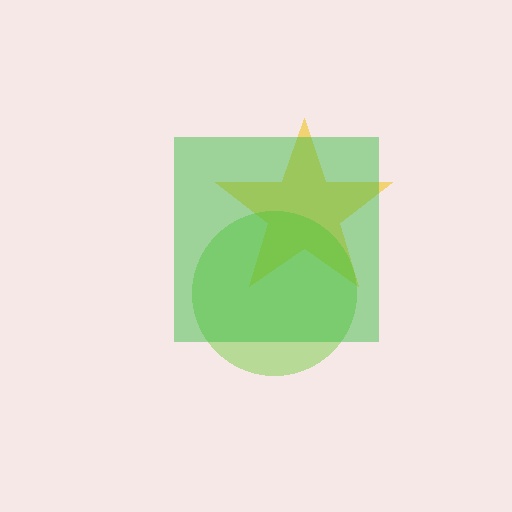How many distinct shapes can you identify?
There are 3 distinct shapes: a yellow star, a lime circle, a green square.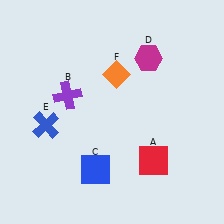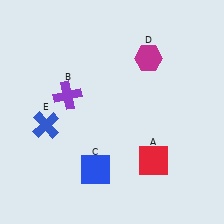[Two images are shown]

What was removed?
The orange diamond (F) was removed in Image 2.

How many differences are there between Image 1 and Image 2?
There is 1 difference between the two images.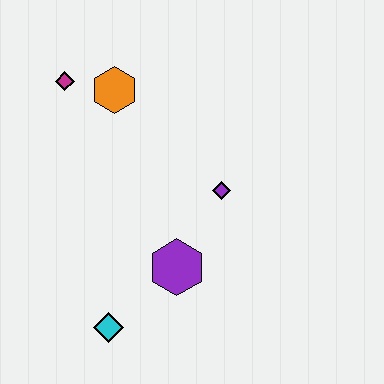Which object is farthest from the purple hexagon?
The magenta diamond is farthest from the purple hexagon.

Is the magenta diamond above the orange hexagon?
Yes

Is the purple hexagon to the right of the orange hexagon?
Yes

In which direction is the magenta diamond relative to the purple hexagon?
The magenta diamond is above the purple hexagon.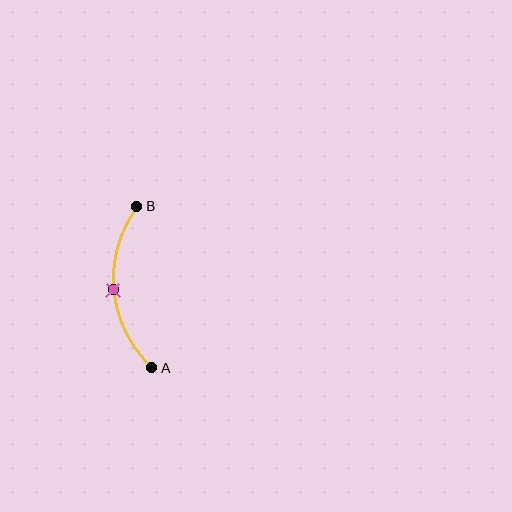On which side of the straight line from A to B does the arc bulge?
The arc bulges to the left of the straight line connecting A and B.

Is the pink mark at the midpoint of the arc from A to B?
Yes. The pink mark lies on the arc at equal arc-length from both A and B — it is the arc midpoint.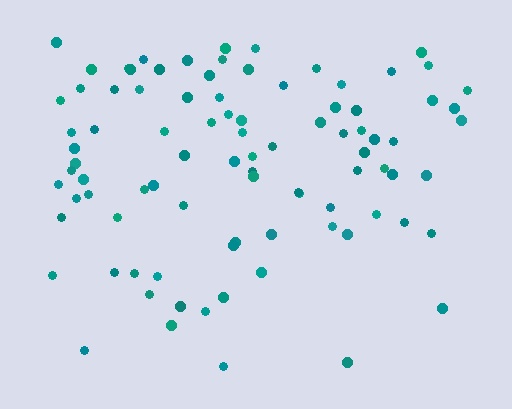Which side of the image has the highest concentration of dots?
The top.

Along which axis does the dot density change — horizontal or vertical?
Vertical.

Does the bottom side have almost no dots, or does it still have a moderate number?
Still a moderate number, just noticeably fewer than the top.